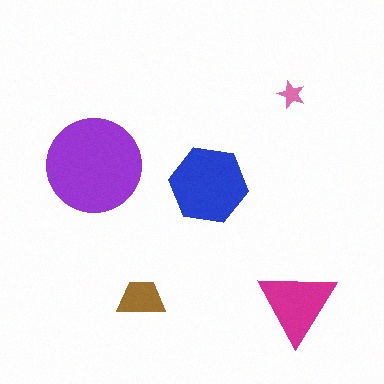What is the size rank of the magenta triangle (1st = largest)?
3rd.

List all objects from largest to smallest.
The purple circle, the blue hexagon, the magenta triangle, the brown trapezoid, the pink star.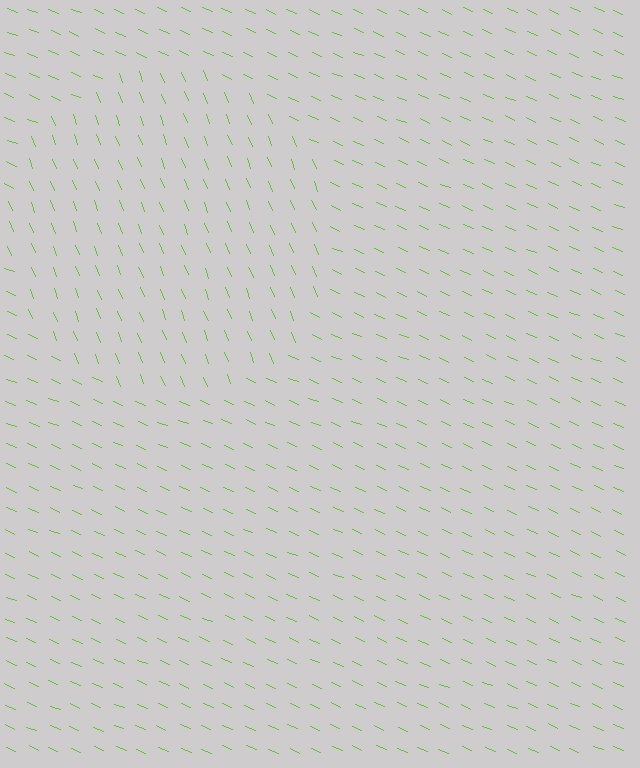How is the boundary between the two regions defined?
The boundary is defined purely by a change in line orientation (approximately 45 degrees difference). All lines are the same color and thickness.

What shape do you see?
I see a circle.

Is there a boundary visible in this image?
Yes, there is a texture boundary formed by a change in line orientation.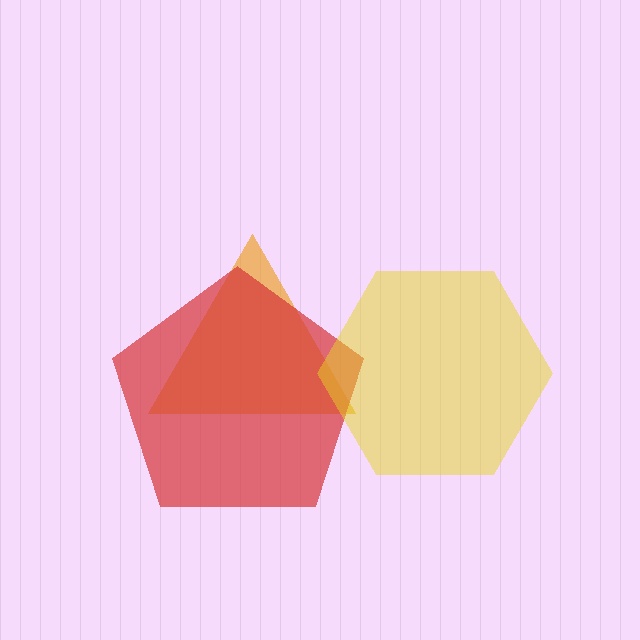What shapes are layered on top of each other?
The layered shapes are: an orange triangle, a red pentagon, a yellow hexagon.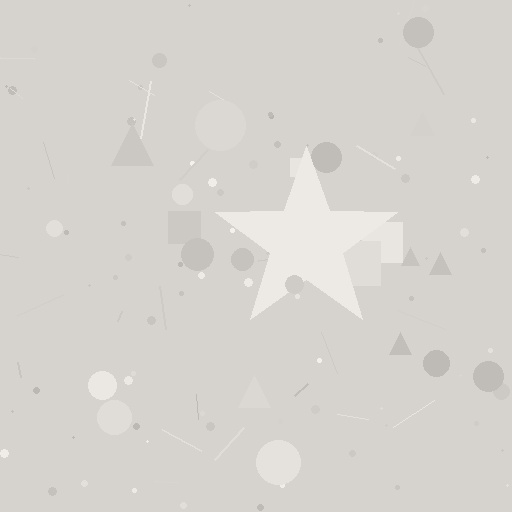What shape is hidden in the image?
A star is hidden in the image.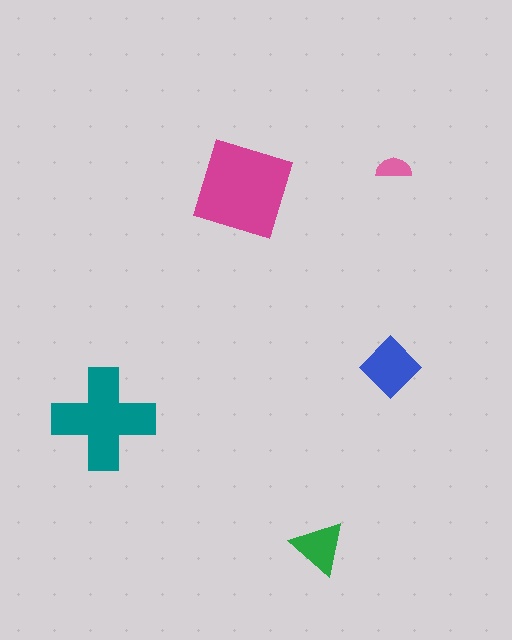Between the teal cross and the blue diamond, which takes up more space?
The teal cross.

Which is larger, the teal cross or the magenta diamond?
The magenta diamond.